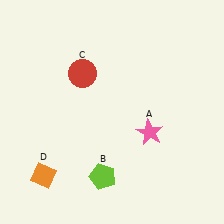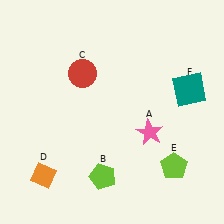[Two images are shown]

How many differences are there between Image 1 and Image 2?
There are 2 differences between the two images.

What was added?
A lime pentagon (E), a teal square (F) were added in Image 2.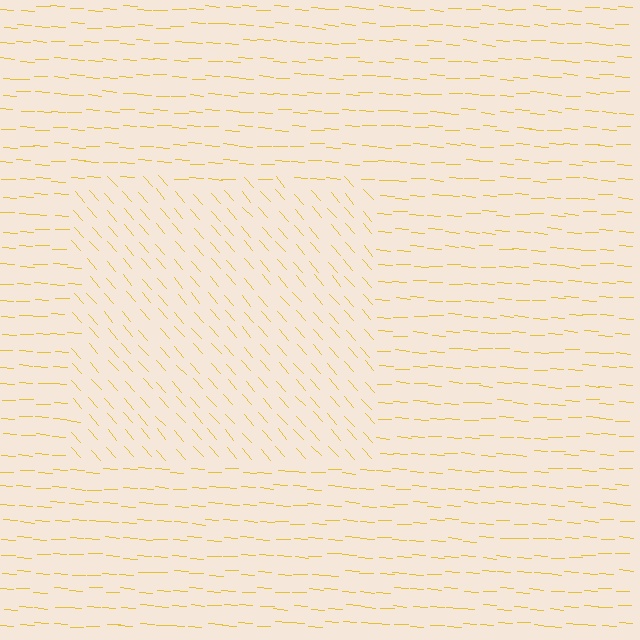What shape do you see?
I see a rectangle.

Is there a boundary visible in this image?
Yes, there is a texture boundary formed by a change in line orientation.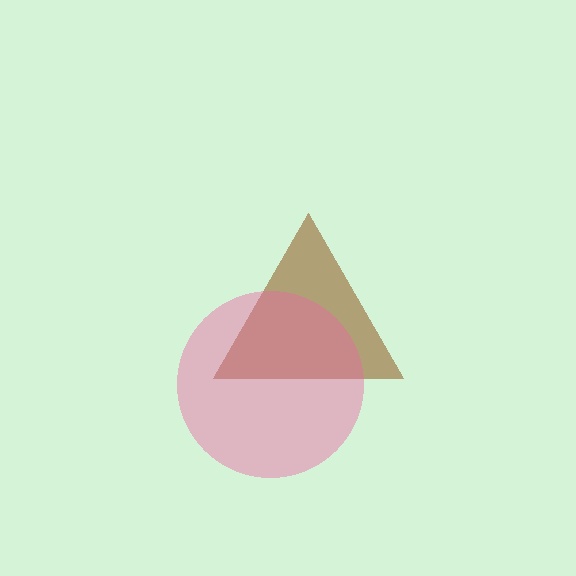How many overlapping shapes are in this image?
There are 2 overlapping shapes in the image.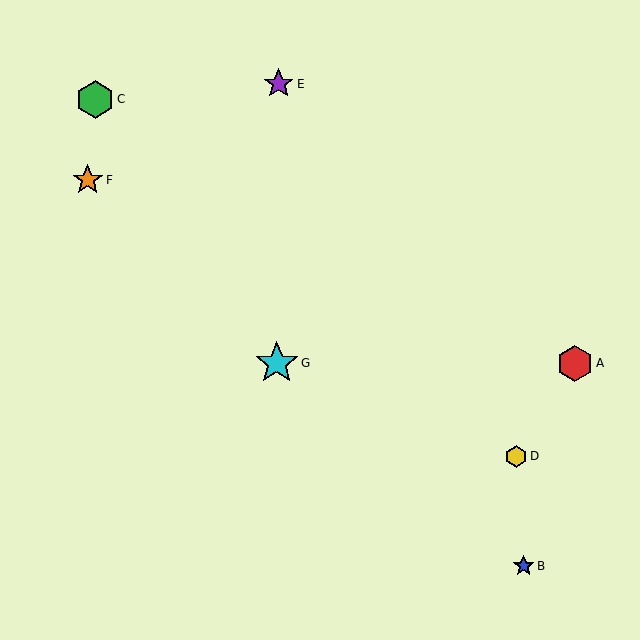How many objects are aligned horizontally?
2 objects (A, G) are aligned horizontally.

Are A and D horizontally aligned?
No, A is at y≈363 and D is at y≈456.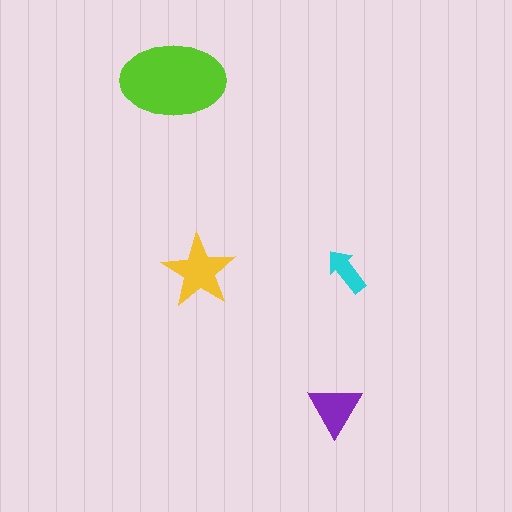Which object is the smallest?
The cyan arrow.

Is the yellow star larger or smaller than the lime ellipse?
Smaller.